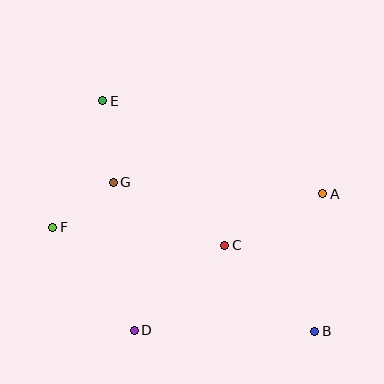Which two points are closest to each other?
Points F and G are closest to each other.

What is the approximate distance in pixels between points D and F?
The distance between D and F is approximately 131 pixels.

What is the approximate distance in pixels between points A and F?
The distance between A and F is approximately 272 pixels.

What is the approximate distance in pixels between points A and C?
The distance between A and C is approximately 111 pixels.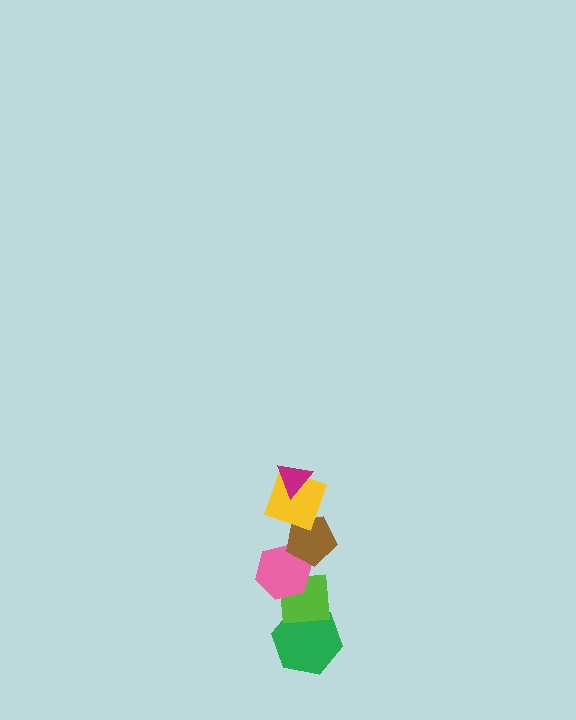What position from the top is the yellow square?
The yellow square is 2nd from the top.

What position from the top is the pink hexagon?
The pink hexagon is 4th from the top.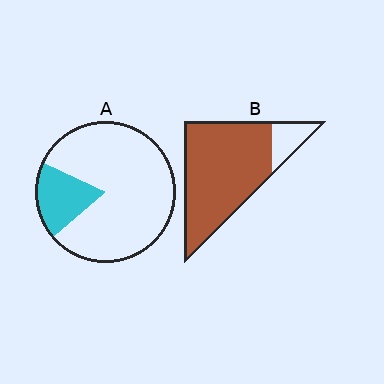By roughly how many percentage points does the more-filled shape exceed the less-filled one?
By roughly 65 percentage points (B over A).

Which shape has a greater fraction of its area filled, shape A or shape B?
Shape B.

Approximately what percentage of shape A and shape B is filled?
A is approximately 20% and B is approximately 85%.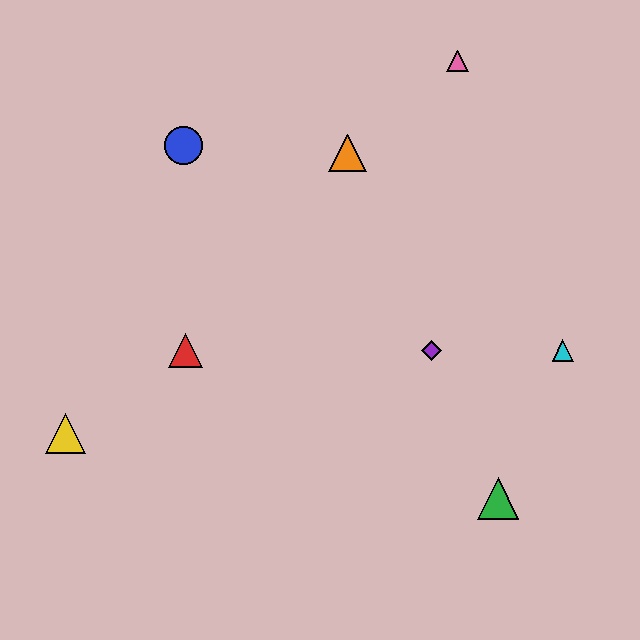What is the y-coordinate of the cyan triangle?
The cyan triangle is at y≈350.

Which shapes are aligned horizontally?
The red triangle, the purple diamond, the cyan triangle are aligned horizontally.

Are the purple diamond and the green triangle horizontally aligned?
No, the purple diamond is at y≈350 and the green triangle is at y≈498.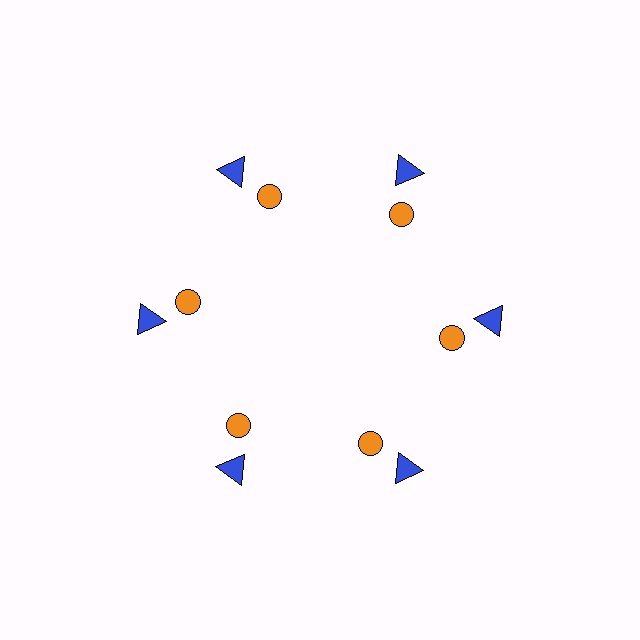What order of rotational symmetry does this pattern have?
This pattern has 6-fold rotational symmetry.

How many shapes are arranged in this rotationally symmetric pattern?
There are 12 shapes, arranged in 6 groups of 2.